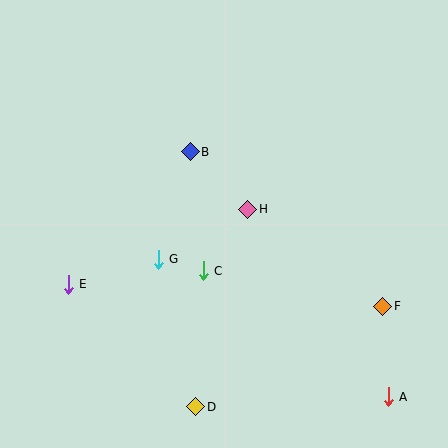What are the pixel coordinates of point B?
Point B is at (190, 152).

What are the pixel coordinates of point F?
Point F is at (383, 306).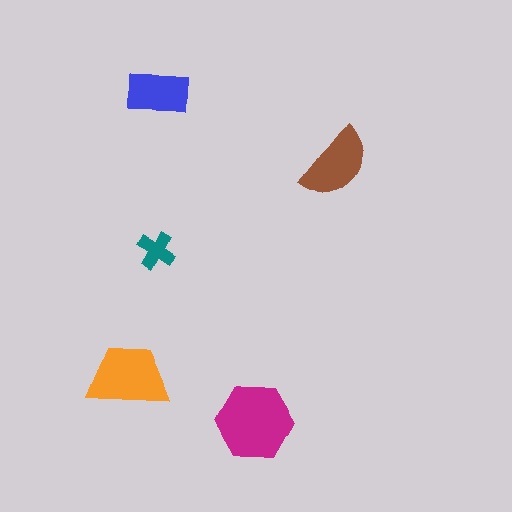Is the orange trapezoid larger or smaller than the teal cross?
Larger.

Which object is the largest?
The magenta hexagon.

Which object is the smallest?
The teal cross.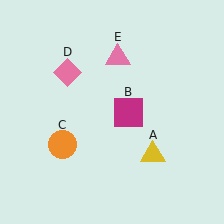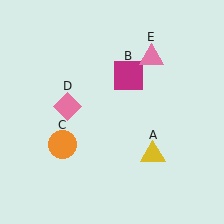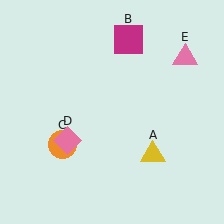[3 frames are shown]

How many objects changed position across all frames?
3 objects changed position: magenta square (object B), pink diamond (object D), pink triangle (object E).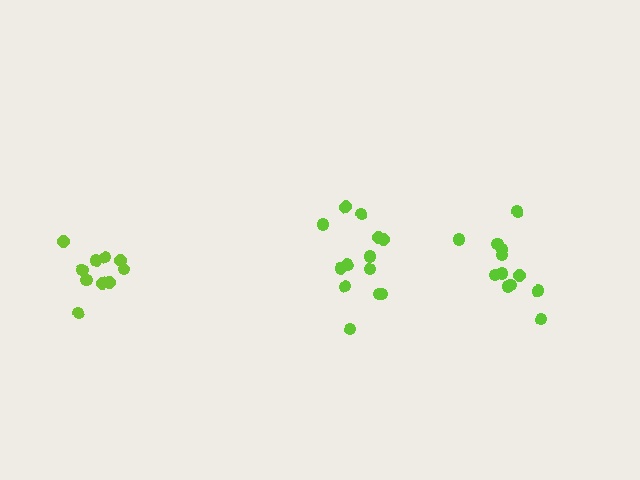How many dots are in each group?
Group 1: 10 dots, Group 2: 12 dots, Group 3: 13 dots (35 total).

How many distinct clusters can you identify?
There are 3 distinct clusters.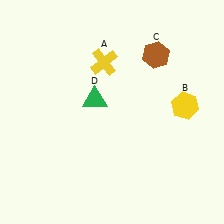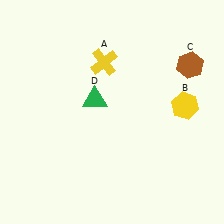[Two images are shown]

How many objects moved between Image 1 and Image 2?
1 object moved between the two images.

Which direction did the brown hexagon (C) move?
The brown hexagon (C) moved right.